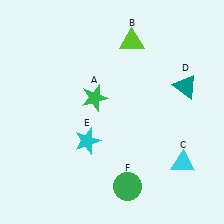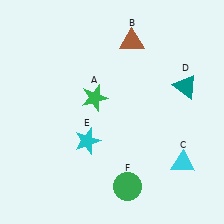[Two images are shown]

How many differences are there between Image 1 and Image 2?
There is 1 difference between the two images.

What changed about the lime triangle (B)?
In Image 1, B is lime. In Image 2, it changed to brown.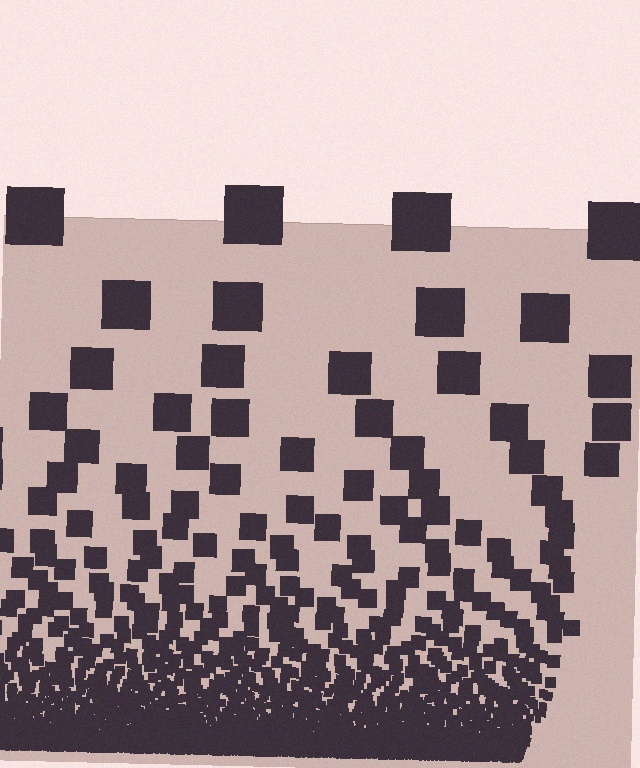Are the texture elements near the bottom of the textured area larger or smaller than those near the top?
Smaller. The gradient is inverted — elements near the bottom are smaller and denser.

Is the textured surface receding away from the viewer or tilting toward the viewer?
The surface appears to tilt toward the viewer. Texture elements get larger and sparser toward the top.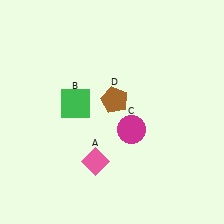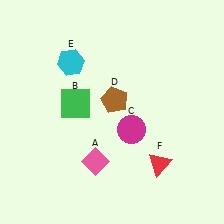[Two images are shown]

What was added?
A cyan hexagon (E), a red triangle (F) were added in Image 2.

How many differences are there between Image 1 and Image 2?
There are 2 differences between the two images.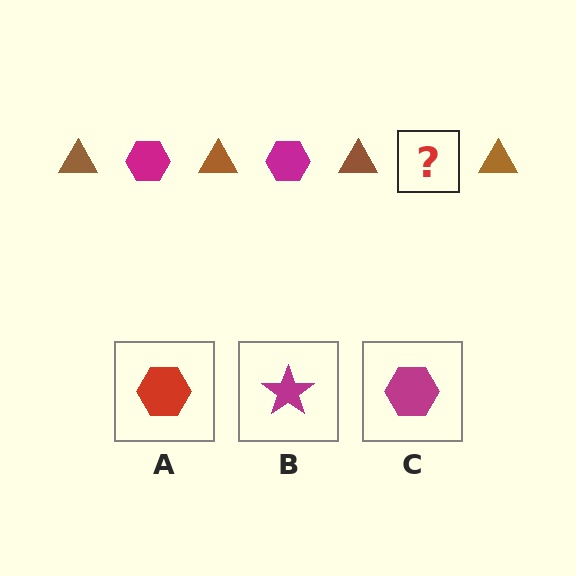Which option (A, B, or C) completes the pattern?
C.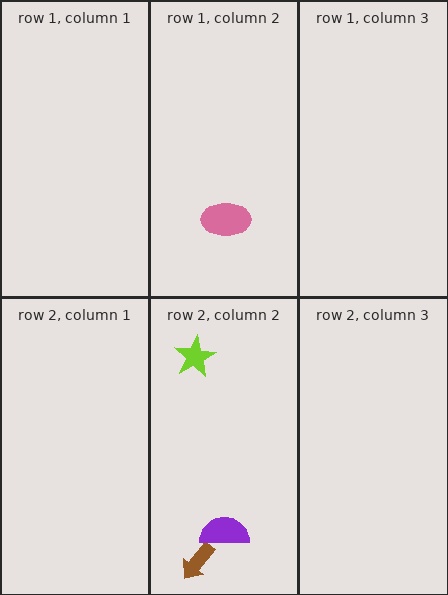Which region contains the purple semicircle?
The row 2, column 2 region.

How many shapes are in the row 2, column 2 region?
3.